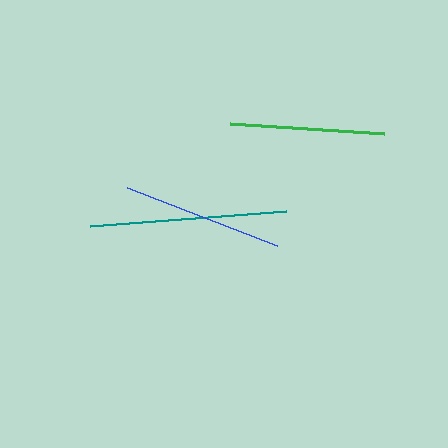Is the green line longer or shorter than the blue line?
The blue line is longer than the green line.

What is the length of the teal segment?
The teal segment is approximately 197 pixels long.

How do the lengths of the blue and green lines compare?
The blue and green lines are approximately the same length.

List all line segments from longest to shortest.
From longest to shortest: teal, blue, green.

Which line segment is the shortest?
The green line is the shortest at approximately 155 pixels.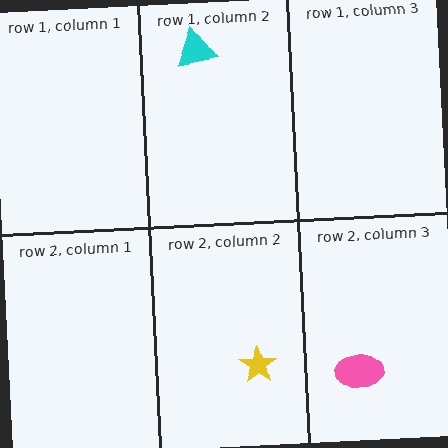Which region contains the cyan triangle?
The row 1, column 2 region.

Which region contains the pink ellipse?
The row 2, column 3 region.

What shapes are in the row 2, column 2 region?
The yellow star.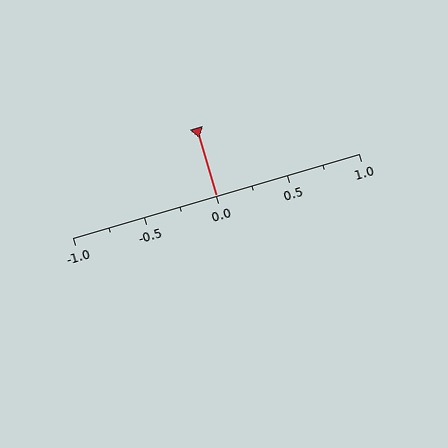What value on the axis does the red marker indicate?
The marker indicates approximately 0.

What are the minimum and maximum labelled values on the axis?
The axis runs from -1.0 to 1.0.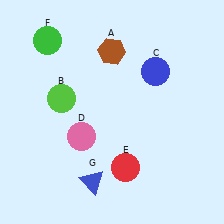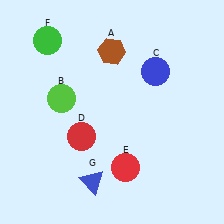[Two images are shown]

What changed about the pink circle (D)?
In Image 1, D is pink. In Image 2, it changed to red.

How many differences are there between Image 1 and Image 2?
There is 1 difference between the two images.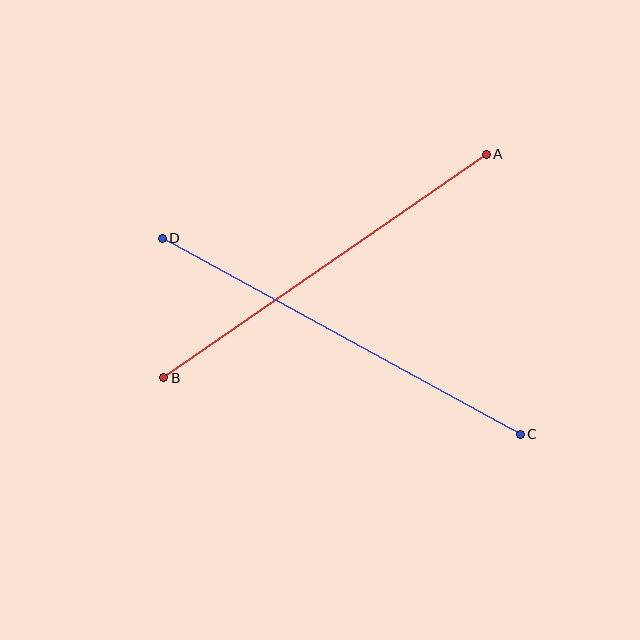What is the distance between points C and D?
The distance is approximately 408 pixels.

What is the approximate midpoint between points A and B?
The midpoint is at approximately (325, 266) pixels.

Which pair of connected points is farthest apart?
Points C and D are farthest apart.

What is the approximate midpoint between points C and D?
The midpoint is at approximately (341, 336) pixels.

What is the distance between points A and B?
The distance is approximately 392 pixels.